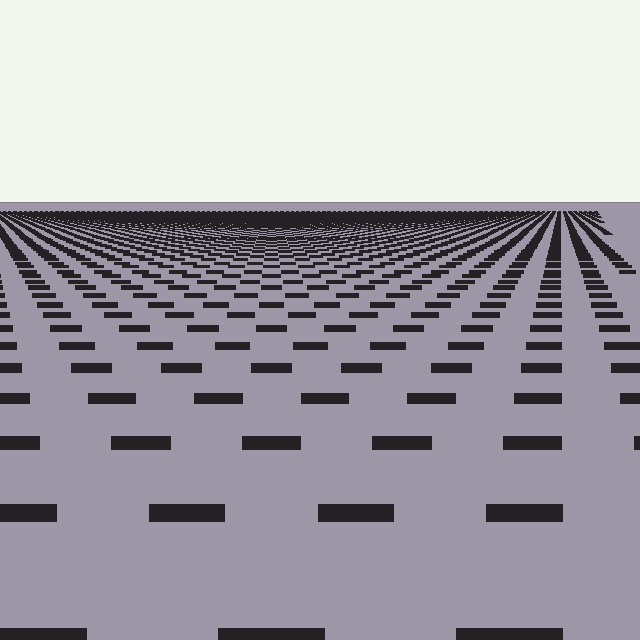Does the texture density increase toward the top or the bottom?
Density increases toward the top.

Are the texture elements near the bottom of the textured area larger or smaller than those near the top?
Larger. Near the bottom, elements are closer to the viewer and appear at a bigger on-screen size.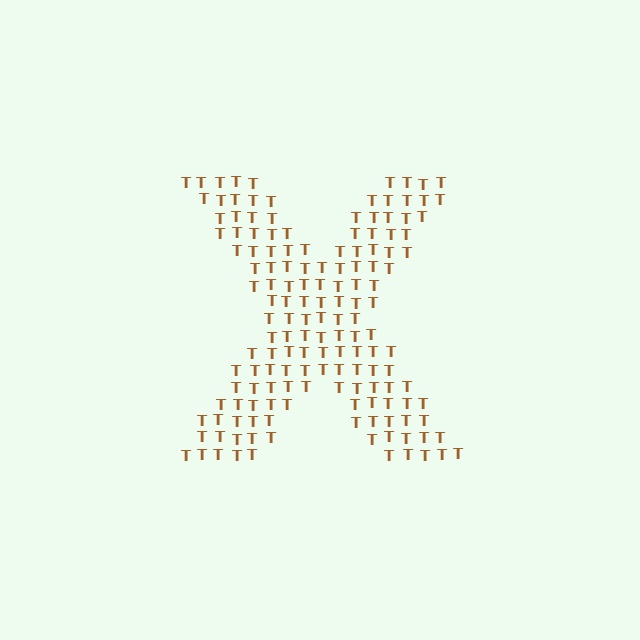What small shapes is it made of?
It is made of small letter T's.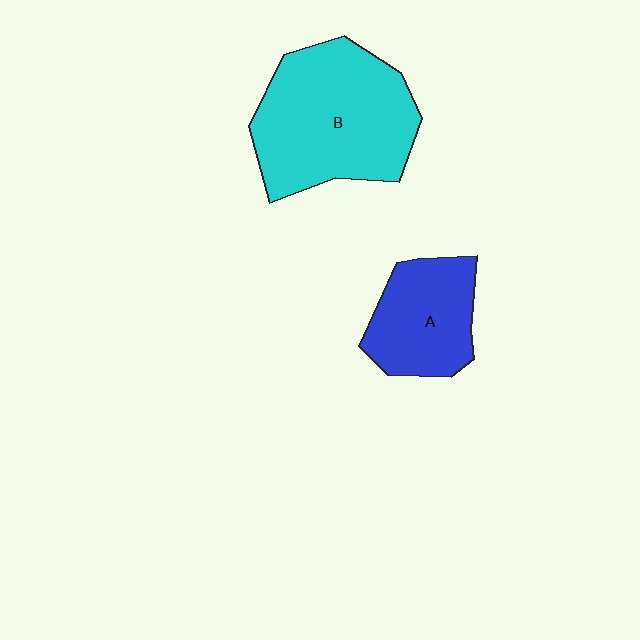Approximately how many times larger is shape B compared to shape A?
Approximately 1.8 times.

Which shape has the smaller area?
Shape A (blue).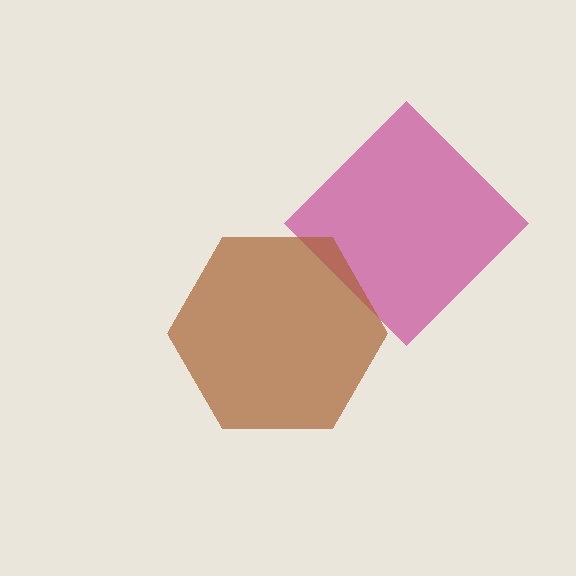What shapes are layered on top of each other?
The layered shapes are: a magenta diamond, a brown hexagon.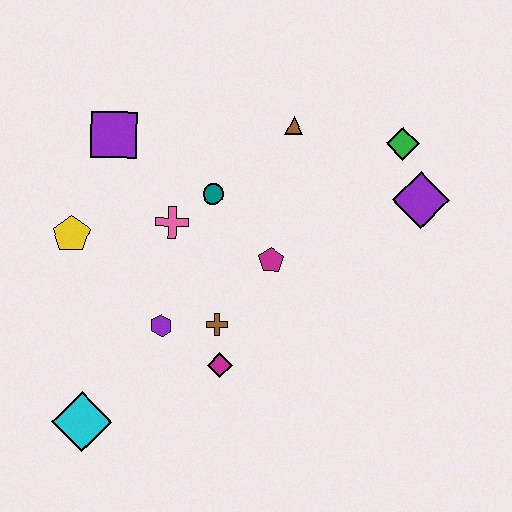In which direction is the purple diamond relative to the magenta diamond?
The purple diamond is to the right of the magenta diamond.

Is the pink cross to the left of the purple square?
No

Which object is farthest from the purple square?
The purple diamond is farthest from the purple square.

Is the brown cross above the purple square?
No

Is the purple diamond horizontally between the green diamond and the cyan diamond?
No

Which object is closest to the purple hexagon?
The brown cross is closest to the purple hexagon.